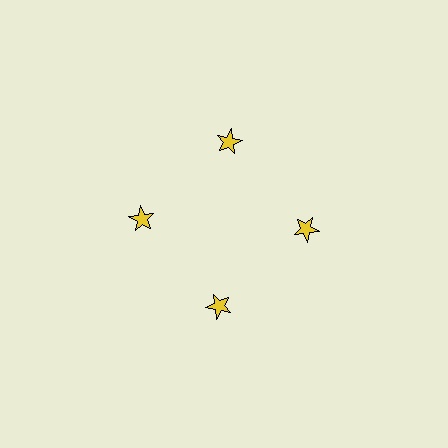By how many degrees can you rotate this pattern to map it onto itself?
The pattern maps onto itself every 90 degrees of rotation.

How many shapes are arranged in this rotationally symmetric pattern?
There are 4 shapes, arranged in 4 groups of 1.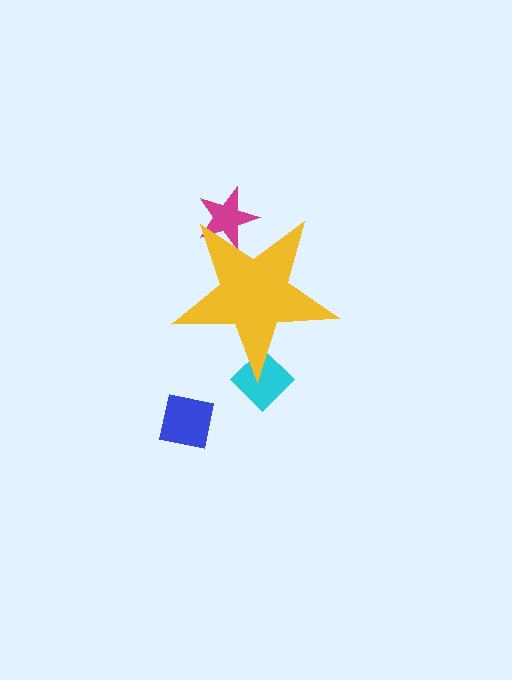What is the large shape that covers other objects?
A yellow star.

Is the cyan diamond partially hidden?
Yes, the cyan diamond is partially hidden behind the yellow star.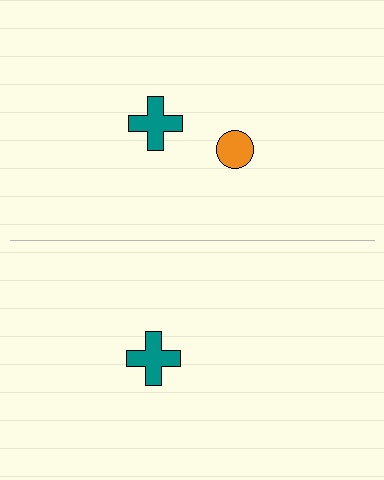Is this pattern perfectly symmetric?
No, the pattern is not perfectly symmetric. A orange circle is missing from the bottom side.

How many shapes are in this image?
There are 3 shapes in this image.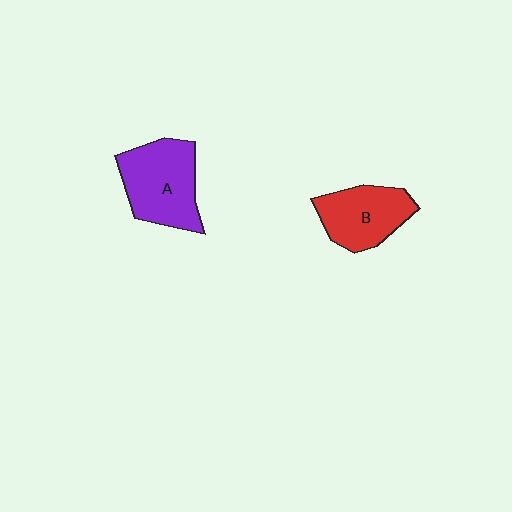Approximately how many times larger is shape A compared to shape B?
Approximately 1.2 times.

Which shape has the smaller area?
Shape B (red).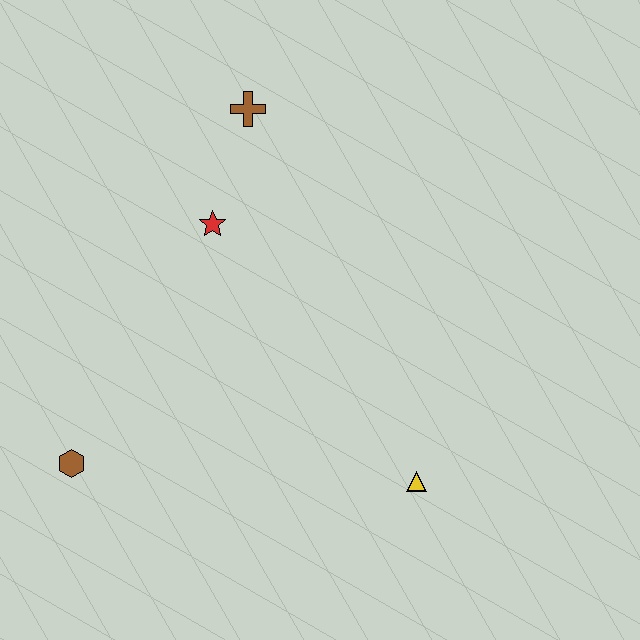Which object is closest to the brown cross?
The red star is closest to the brown cross.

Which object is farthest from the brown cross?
The yellow triangle is farthest from the brown cross.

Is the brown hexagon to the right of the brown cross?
No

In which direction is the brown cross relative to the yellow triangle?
The brown cross is above the yellow triangle.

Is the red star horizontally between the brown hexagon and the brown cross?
Yes